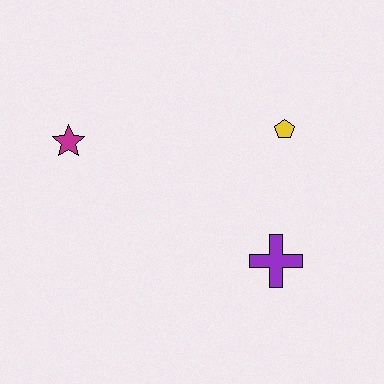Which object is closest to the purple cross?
The yellow pentagon is closest to the purple cross.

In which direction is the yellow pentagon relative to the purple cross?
The yellow pentagon is above the purple cross.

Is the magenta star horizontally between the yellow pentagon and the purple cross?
No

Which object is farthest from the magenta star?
The purple cross is farthest from the magenta star.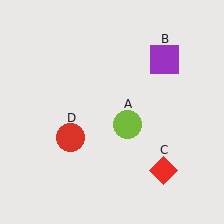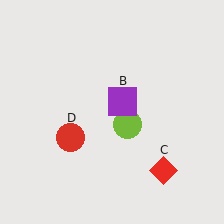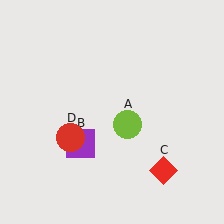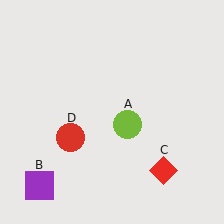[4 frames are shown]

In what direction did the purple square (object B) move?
The purple square (object B) moved down and to the left.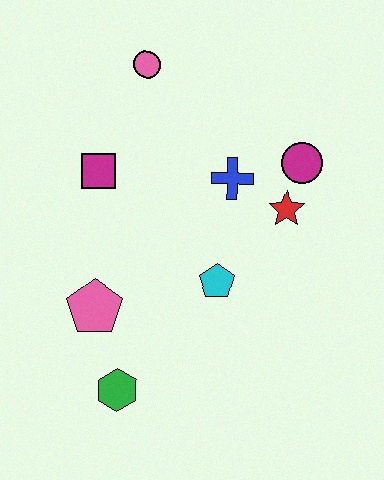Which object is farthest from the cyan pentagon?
The pink circle is farthest from the cyan pentagon.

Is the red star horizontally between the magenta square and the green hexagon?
No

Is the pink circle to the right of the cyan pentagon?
No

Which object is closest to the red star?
The magenta circle is closest to the red star.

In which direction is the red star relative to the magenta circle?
The red star is below the magenta circle.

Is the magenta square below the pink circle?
Yes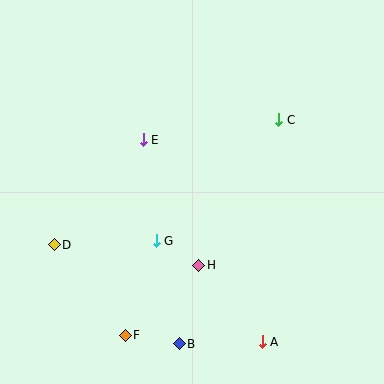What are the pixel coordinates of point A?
Point A is at (262, 342).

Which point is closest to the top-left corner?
Point E is closest to the top-left corner.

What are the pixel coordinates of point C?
Point C is at (279, 120).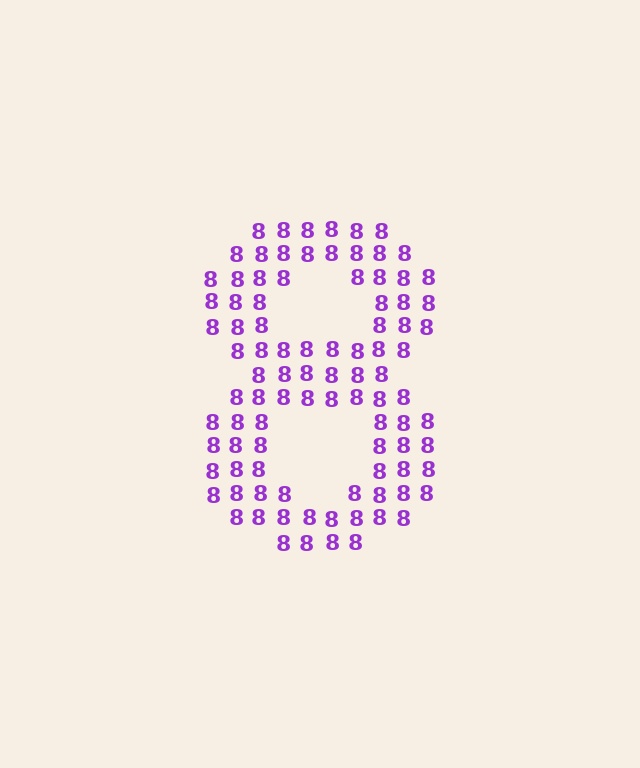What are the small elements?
The small elements are digit 8's.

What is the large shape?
The large shape is the digit 8.